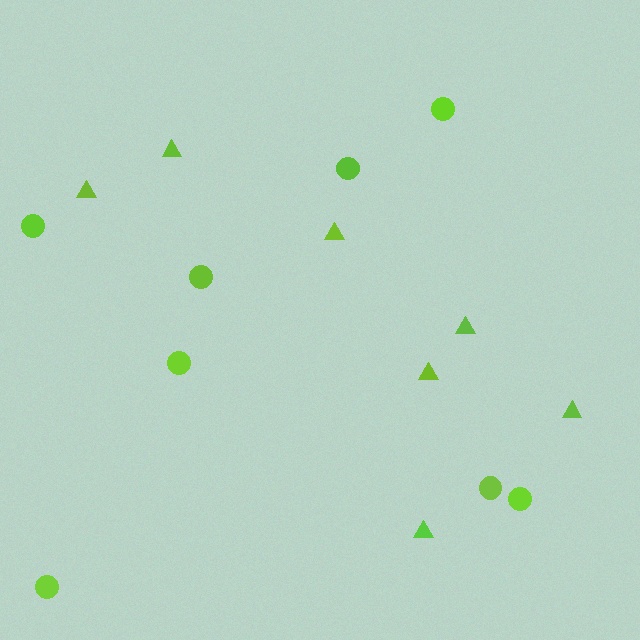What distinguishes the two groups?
There are 2 groups: one group of circles (8) and one group of triangles (7).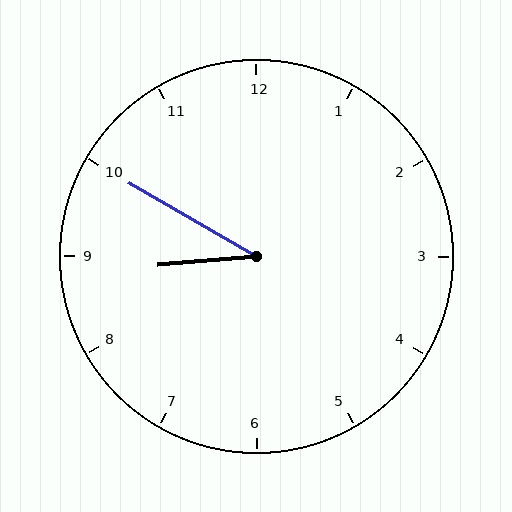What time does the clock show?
8:50.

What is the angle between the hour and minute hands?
Approximately 35 degrees.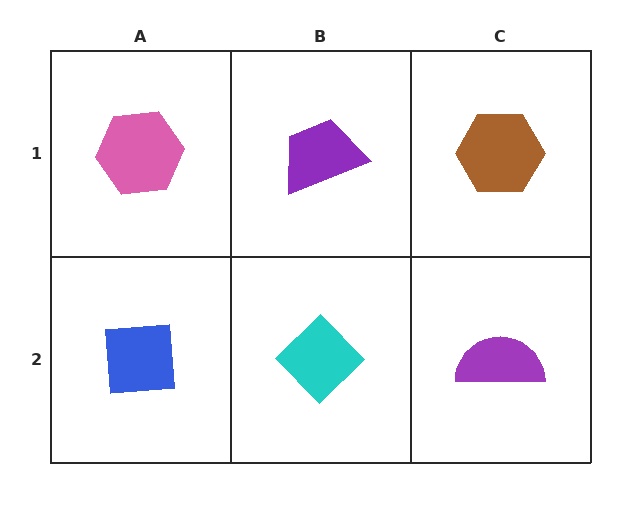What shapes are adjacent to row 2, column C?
A brown hexagon (row 1, column C), a cyan diamond (row 2, column B).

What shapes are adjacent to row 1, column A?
A blue square (row 2, column A), a purple trapezoid (row 1, column B).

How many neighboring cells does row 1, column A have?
2.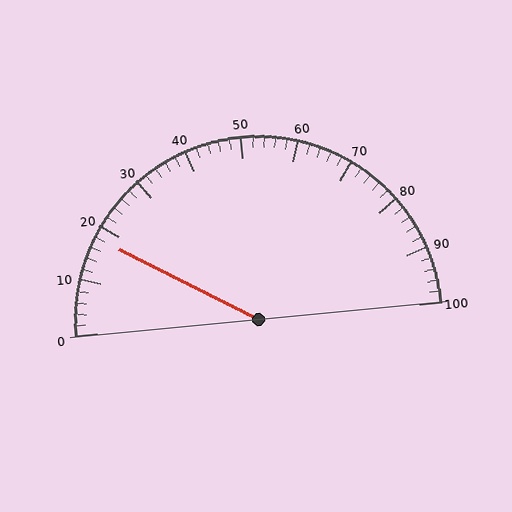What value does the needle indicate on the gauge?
The needle indicates approximately 18.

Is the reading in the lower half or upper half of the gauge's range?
The reading is in the lower half of the range (0 to 100).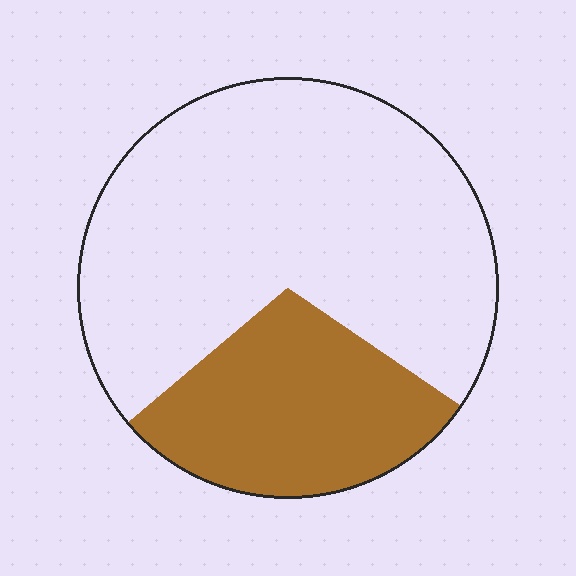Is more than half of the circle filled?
No.